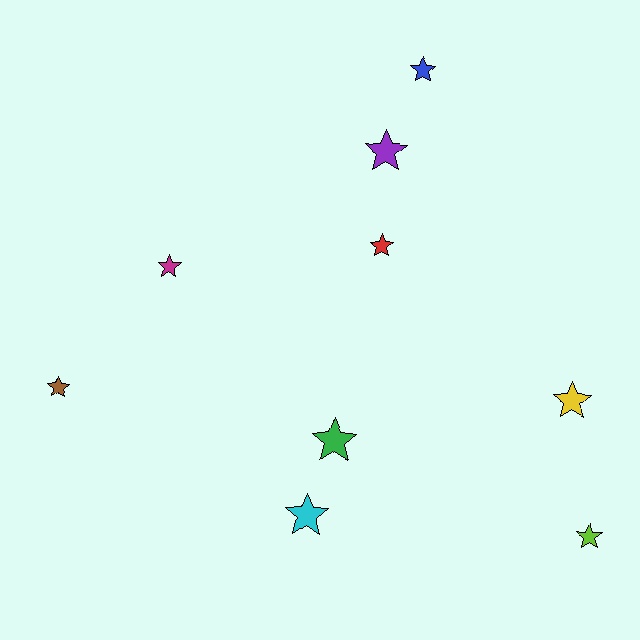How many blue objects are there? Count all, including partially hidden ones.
There is 1 blue object.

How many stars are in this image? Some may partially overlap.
There are 9 stars.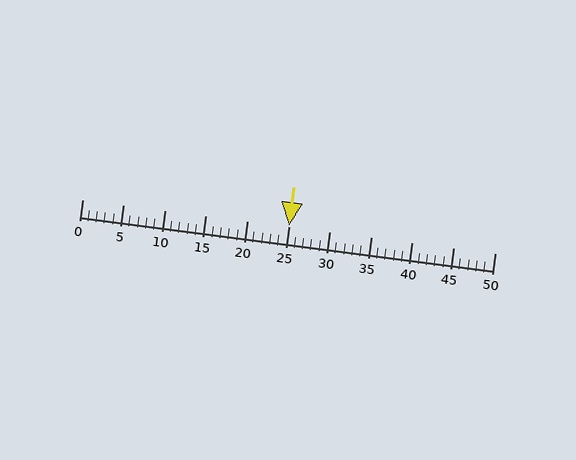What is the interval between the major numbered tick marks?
The major tick marks are spaced 5 units apart.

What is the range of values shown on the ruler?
The ruler shows values from 0 to 50.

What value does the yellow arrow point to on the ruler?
The yellow arrow points to approximately 25.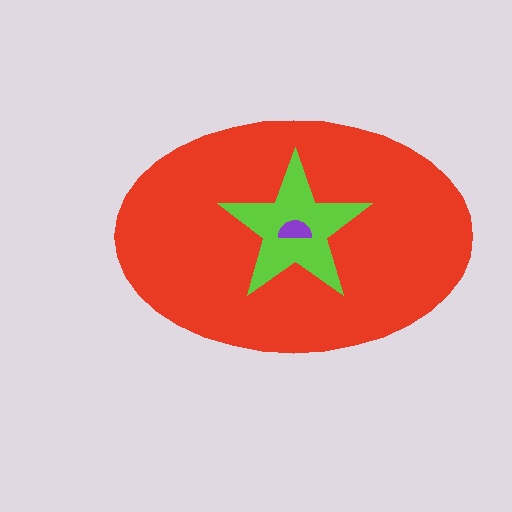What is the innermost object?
The purple semicircle.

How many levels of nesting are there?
3.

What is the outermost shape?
The red ellipse.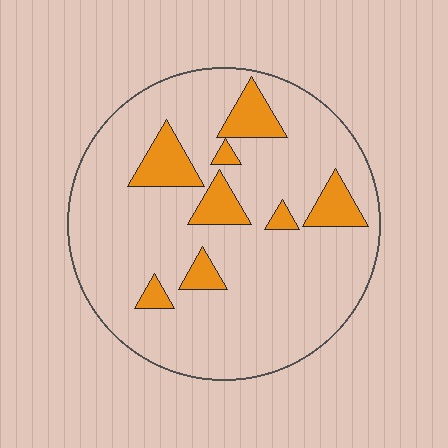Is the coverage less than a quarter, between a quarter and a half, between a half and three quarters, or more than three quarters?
Less than a quarter.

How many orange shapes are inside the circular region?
8.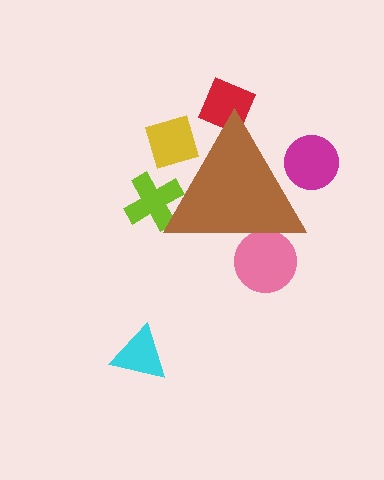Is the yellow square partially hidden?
Yes, the yellow square is partially hidden behind the brown triangle.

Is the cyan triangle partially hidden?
No, the cyan triangle is fully visible.